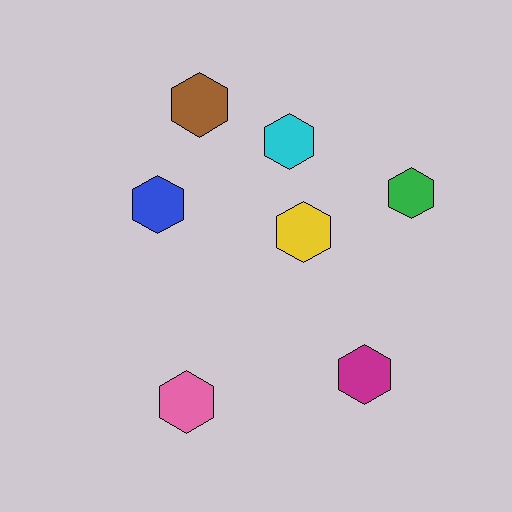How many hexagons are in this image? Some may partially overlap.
There are 7 hexagons.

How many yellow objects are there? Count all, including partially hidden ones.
There is 1 yellow object.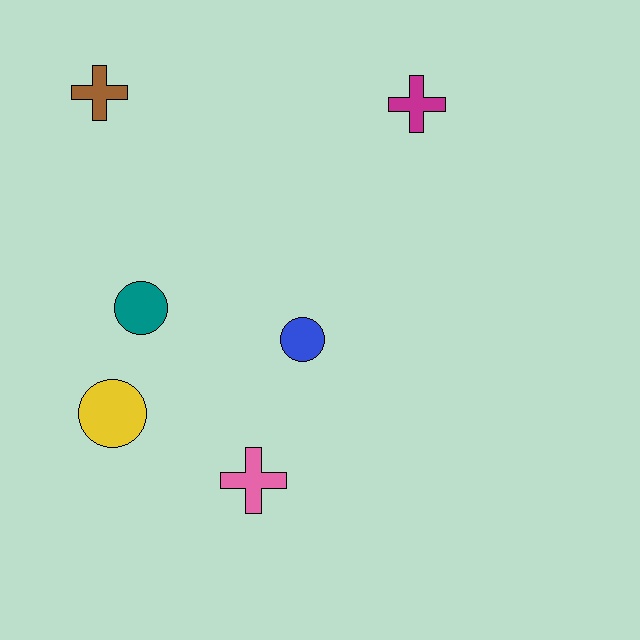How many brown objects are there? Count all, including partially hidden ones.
There is 1 brown object.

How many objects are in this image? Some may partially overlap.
There are 6 objects.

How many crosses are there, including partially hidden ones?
There are 3 crosses.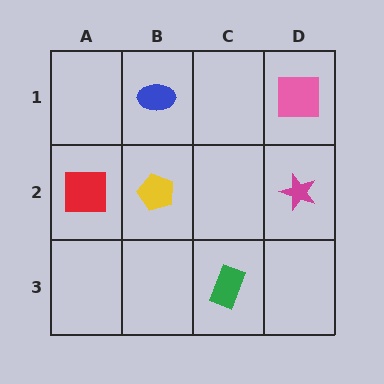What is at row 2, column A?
A red square.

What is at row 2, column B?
A yellow pentagon.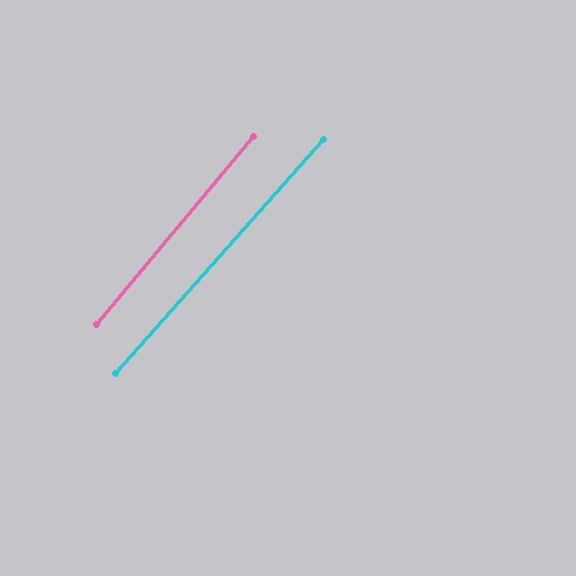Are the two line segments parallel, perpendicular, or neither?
Parallel — their directions differ by only 1.8°.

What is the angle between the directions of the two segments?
Approximately 2 degrees.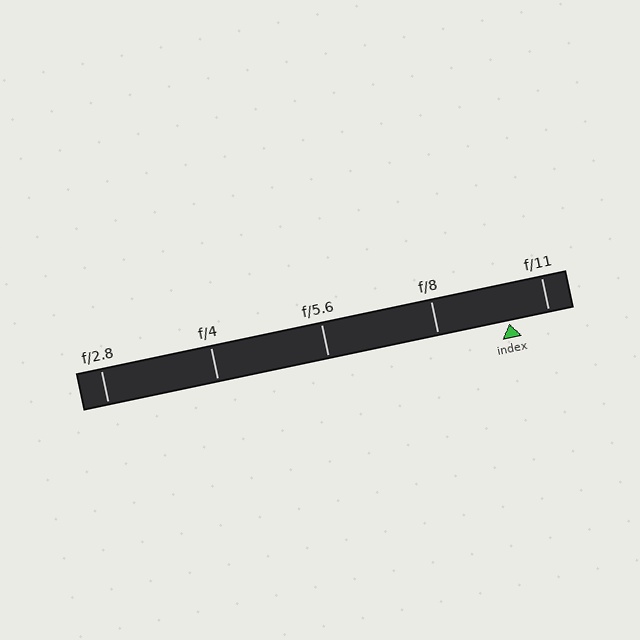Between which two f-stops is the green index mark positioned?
The index mark is between f/8 and f/11.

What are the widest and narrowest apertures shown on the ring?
The widest aperture shown is f/2.8 and the narrowest is f/11.